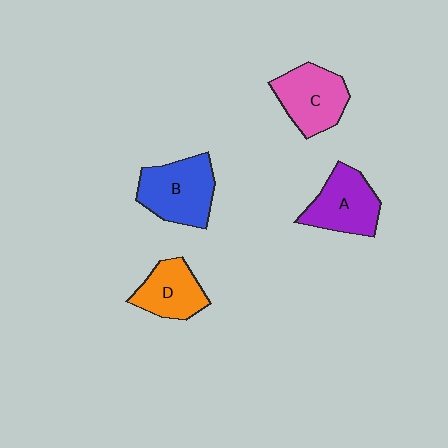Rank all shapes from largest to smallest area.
From largest to smallest: B (blue), C (pink), A (purple), D (orange).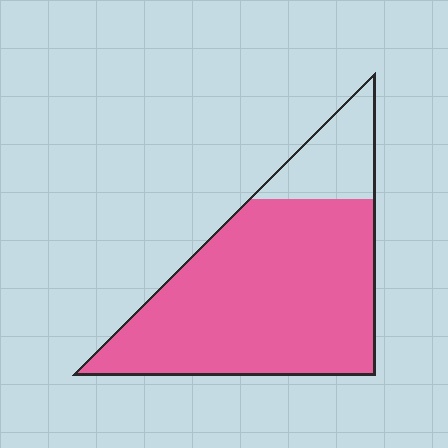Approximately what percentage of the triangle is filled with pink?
Approximately 80%.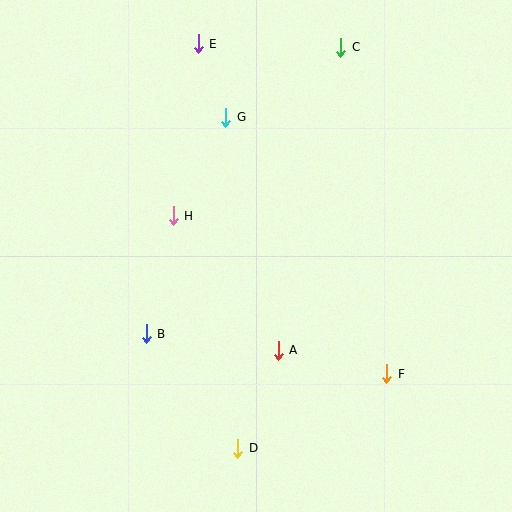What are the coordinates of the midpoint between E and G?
The midpoint between E and G is at (212, 80).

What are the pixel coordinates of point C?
Point C is at (341, 47).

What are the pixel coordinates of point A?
Point A is at (278, 350).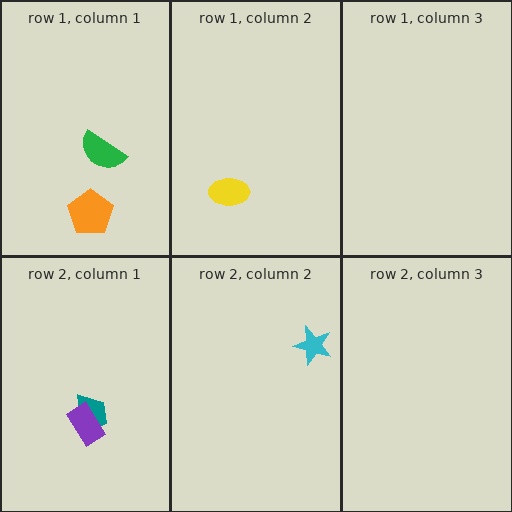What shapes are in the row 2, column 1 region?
The teal trapezoid, the purple rectangle.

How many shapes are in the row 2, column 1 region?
2.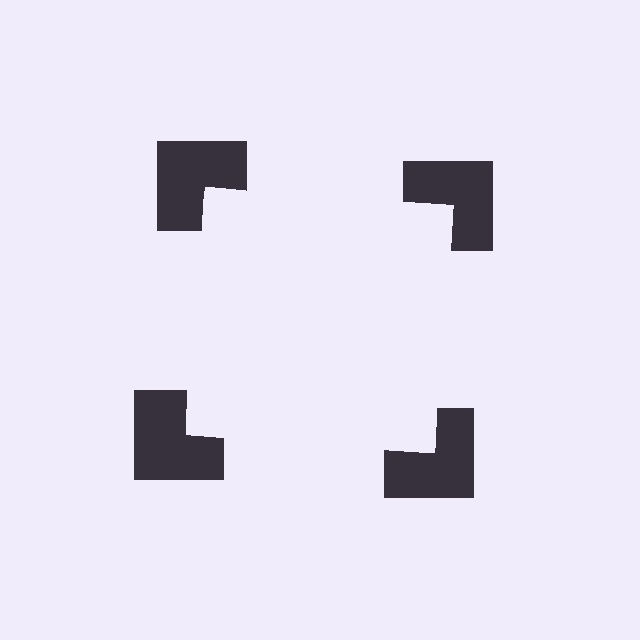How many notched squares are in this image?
There are 4 — one at each vertex of the illusory square.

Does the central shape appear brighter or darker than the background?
It typically appears slightly brighter than the background, even though no actual brightness change is drawn.